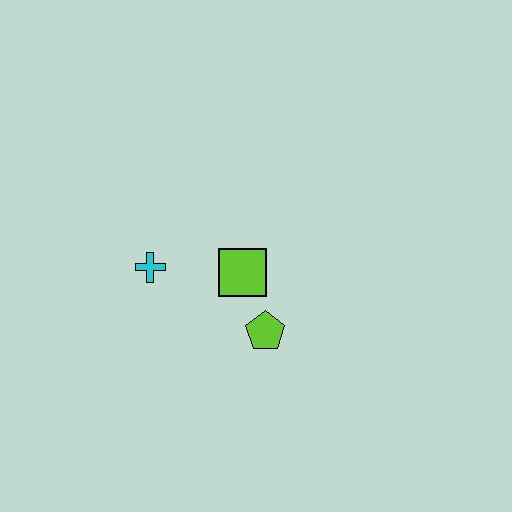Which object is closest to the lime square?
The lime pentagon is closest to the lime square.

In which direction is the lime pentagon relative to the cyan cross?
The lime pentagon is to the right of the cyan cross.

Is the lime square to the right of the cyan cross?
Yes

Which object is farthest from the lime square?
The cyan cross is farthest from the lime square.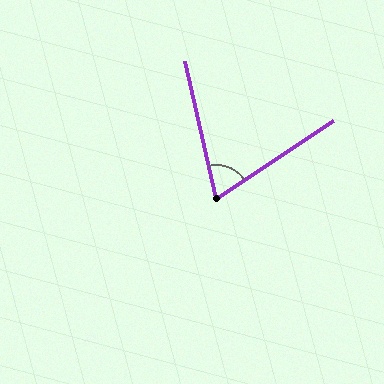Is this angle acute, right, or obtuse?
It is acute.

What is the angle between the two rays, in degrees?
Approximately 69 degrees.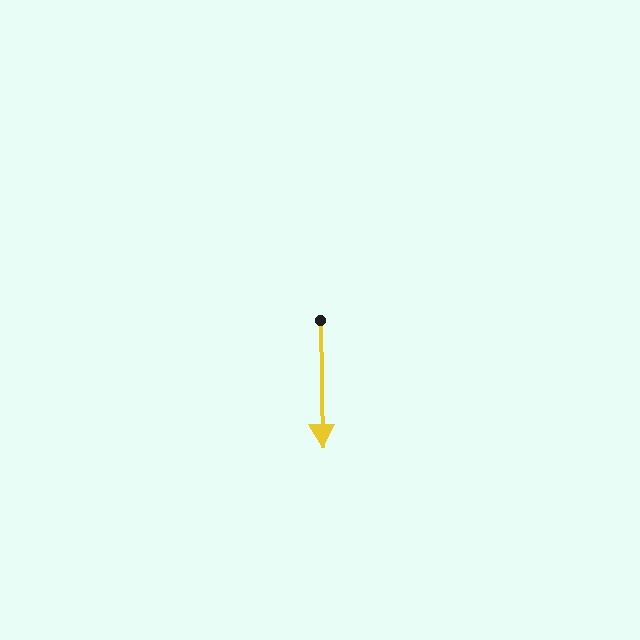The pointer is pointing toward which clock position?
Roughly 6 o'clock.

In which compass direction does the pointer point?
South.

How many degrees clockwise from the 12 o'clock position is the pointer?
Approximately 179 degrees.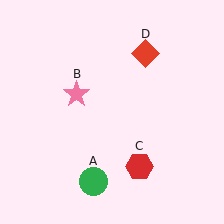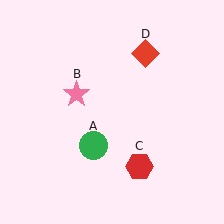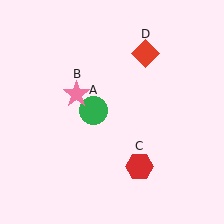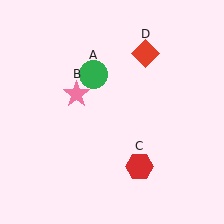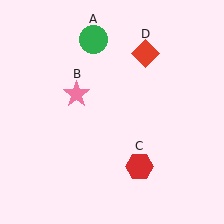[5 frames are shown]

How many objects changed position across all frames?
1 object changed position: green circle (object A).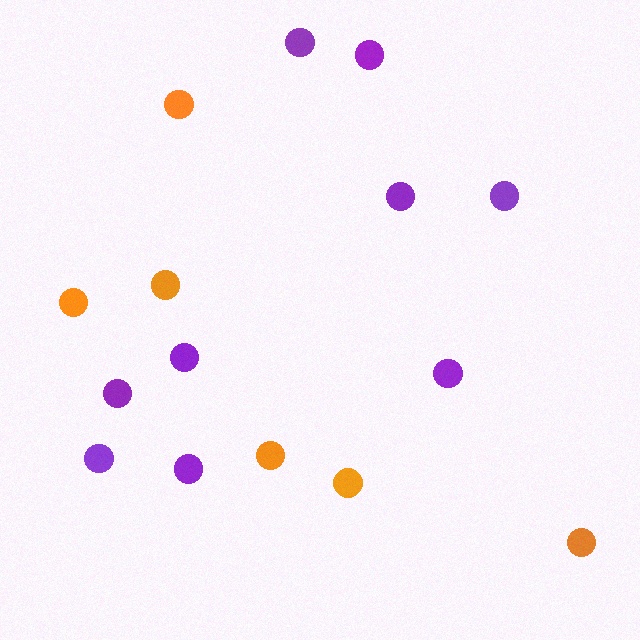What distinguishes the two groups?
There are 2 groups: one group of orange circles (6) and one group of purple circles (9).